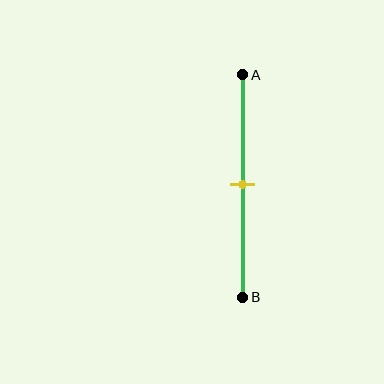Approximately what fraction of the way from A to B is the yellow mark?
The yellow mark is approximately 50% of the way from A to B.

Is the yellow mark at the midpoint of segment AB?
Yes, the mark is approximately at the midpoint.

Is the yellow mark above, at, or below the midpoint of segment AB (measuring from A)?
The yellow mark is approximately at the midpoint of segment AB.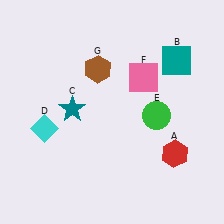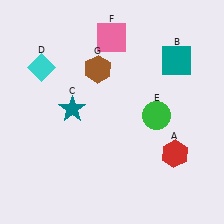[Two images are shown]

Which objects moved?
The objects that moved are: the cyan diamond (D), the pink square (F).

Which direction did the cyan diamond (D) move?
The cyan diamond (D) moved up.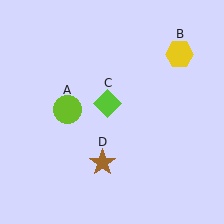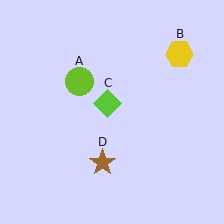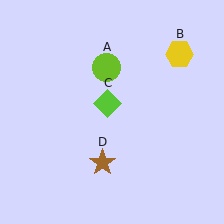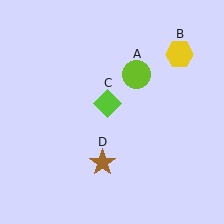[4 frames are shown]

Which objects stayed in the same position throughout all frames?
Yellow hexagon (object B) and lime diamond (object C) and brown star (object D) remained stationary.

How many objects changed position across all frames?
1 object changed position: lime circle (object A).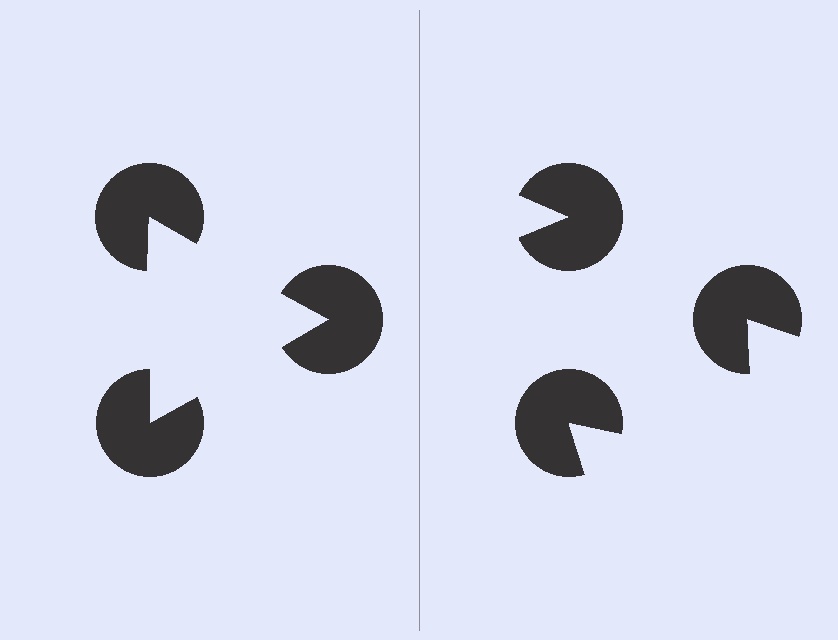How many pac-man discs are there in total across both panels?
6 — 3 on each side.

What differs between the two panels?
The pac-man discs are positioned identically on both sides; only the wedge orientations differ. On the left they align to a triangle; on the right they are misaligned.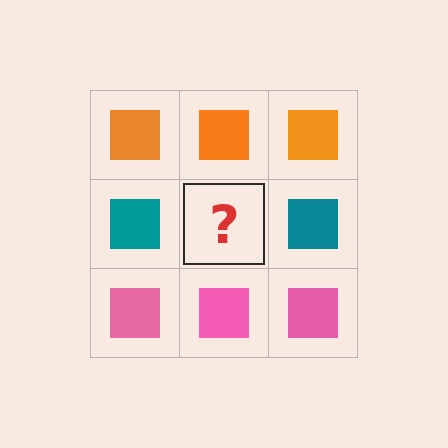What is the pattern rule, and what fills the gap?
The rule is that each row has a consistent color. The gap should be filled with a teal square.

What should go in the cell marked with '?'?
The missing cell should contain a teal square.